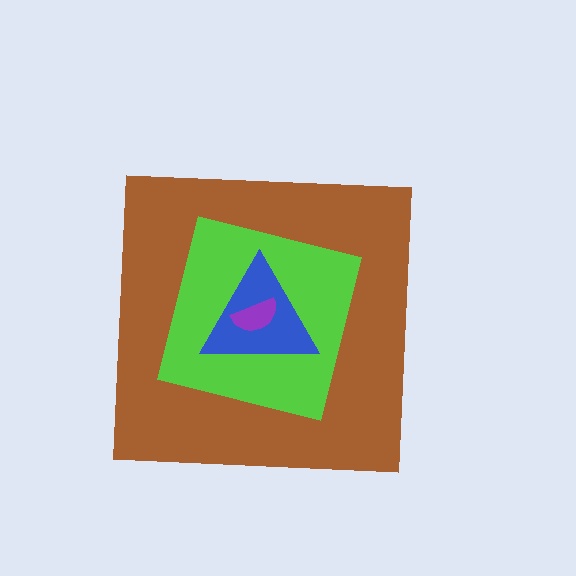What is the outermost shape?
The brown square.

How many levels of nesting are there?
4.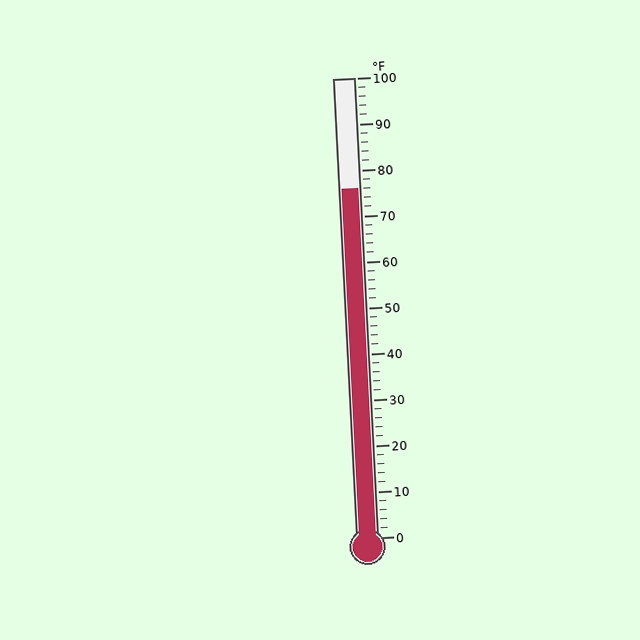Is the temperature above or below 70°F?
The temperature is above 70°F.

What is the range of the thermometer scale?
The thermometer scale ranges from 0°F to 100°F.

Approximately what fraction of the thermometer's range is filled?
The thermometer is filled to approximately 75% of its range.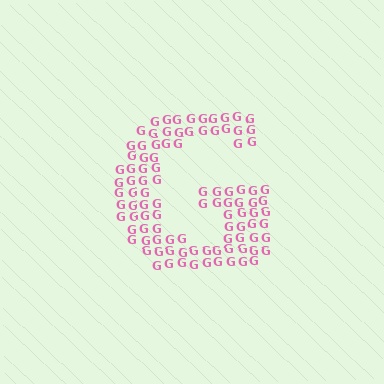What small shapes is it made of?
It is made of small letter G's.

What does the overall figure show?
The overall figure shows the letter G.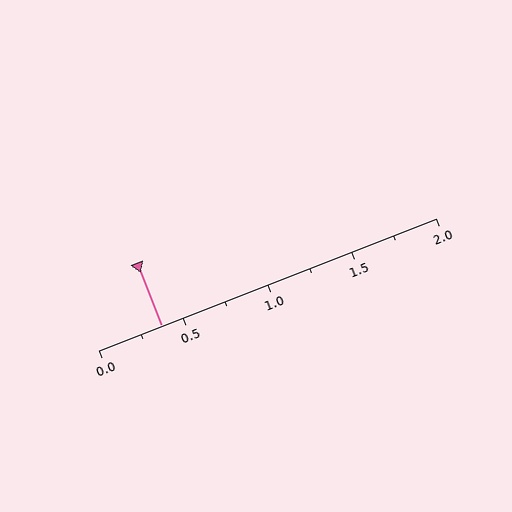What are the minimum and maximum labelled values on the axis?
The axis runs from 0.0 to 2.0.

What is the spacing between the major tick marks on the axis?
The major ticks are spaced 0.5 apart.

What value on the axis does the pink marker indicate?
The marker indicates approximately 0.38.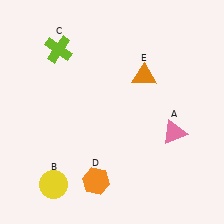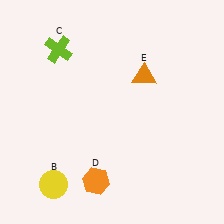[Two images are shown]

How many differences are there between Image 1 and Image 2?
There is 1 difference between the two images.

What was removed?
The pink triangle (A) was removed in Image 2.